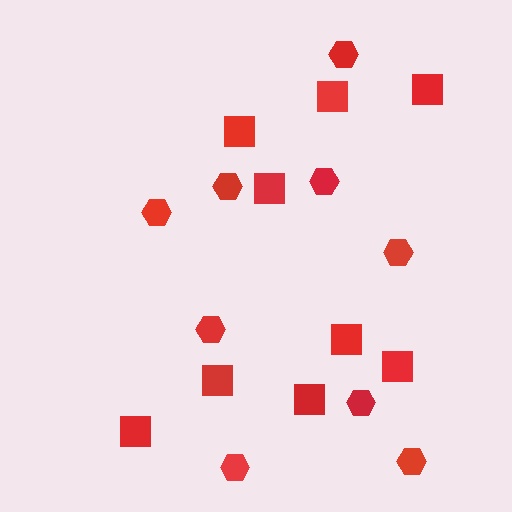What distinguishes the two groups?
There are 2 groups: one group of squares (9) and one group of hexagons (9).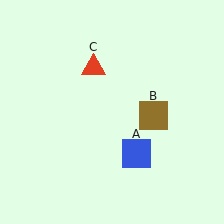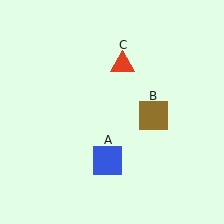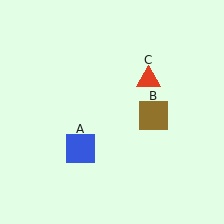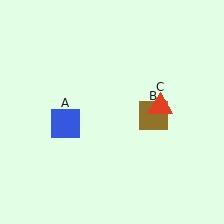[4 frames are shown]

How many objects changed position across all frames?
2 objects changed position: blue square (object A), red triangle (object C).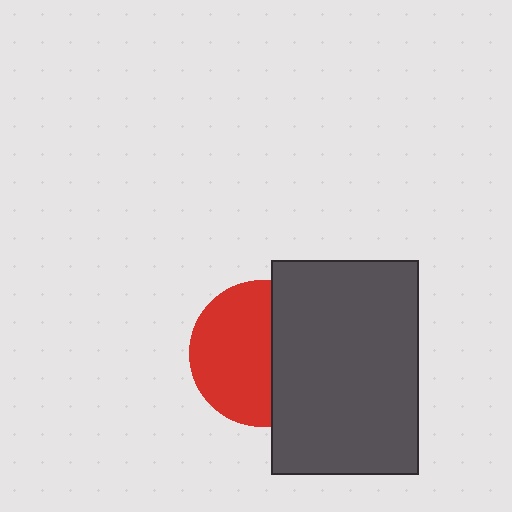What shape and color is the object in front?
The object in front is a dark gray rectangle.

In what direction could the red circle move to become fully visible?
The red circle could move left. That would shift it out from behind the dark gray rectangle entirely.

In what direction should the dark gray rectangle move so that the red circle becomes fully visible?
The dark gray rectangle should move right. That is the shortest direction to clear the overlap and leave the red circle fully visible.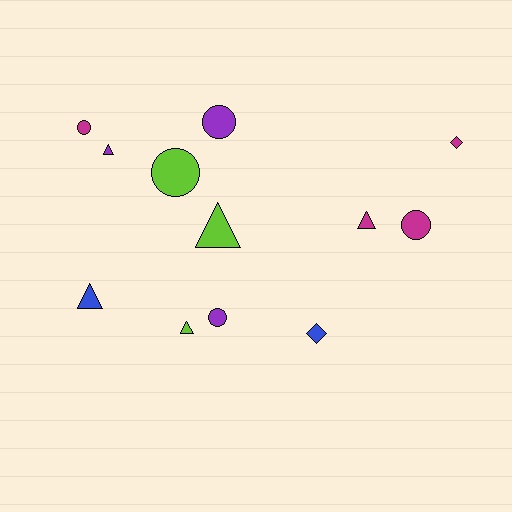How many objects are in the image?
There are 12 objects.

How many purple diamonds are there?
There are no purple diamonds.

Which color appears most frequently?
Magenta, with 4 objects.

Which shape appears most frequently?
Circle, with 5 objects.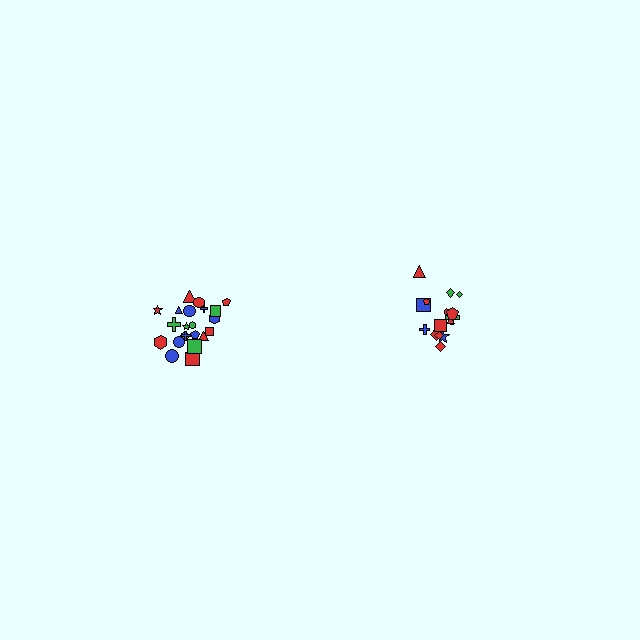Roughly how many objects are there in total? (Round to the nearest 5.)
Roughly 35 objects in total.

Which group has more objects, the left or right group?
The left group.